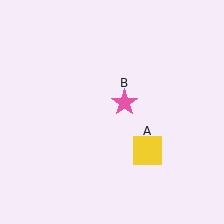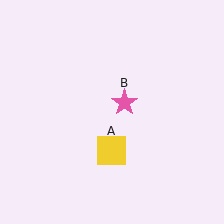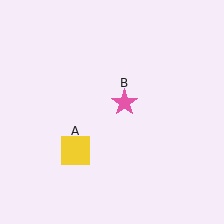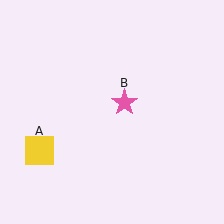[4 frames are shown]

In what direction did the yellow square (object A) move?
The yellow square (object A) moved left.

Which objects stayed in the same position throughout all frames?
Pink star (object B) remained stationary.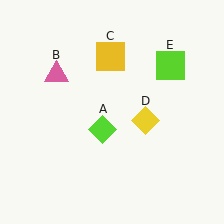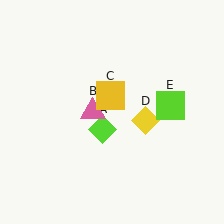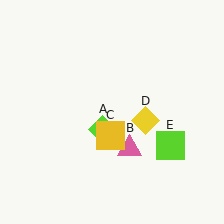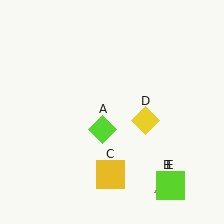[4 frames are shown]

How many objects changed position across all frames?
3 objects changed position: pink triangle (object B), yellow square (object C), lime square (object E).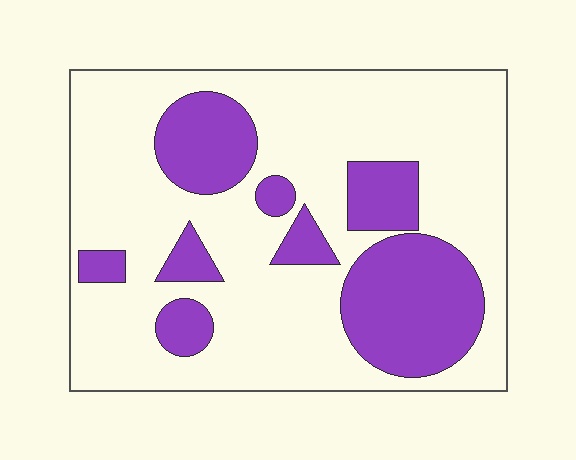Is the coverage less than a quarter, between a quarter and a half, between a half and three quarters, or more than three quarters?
Between a quarter and a half.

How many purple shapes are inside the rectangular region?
8.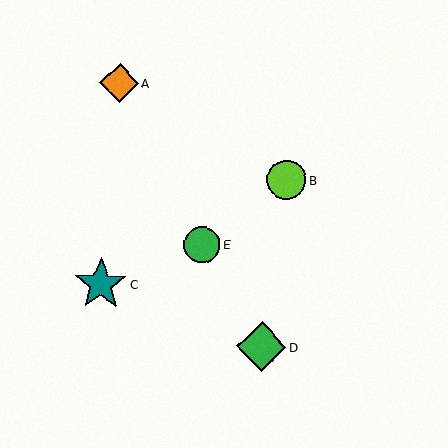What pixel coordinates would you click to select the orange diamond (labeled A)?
Click at (119, 83) to select the orange diamond A.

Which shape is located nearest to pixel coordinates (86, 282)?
The teal star (labeled C) at (101, 284) is nearest to that location.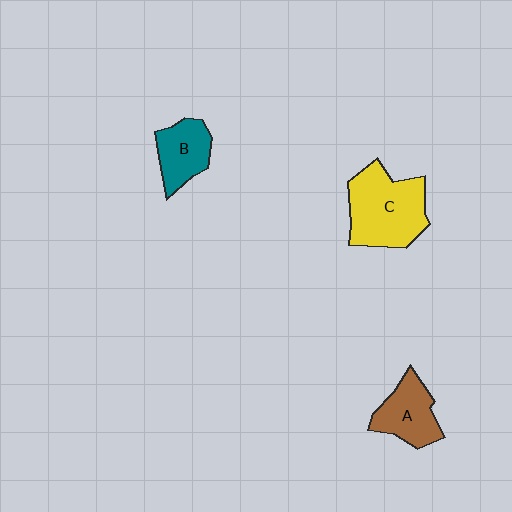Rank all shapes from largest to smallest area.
From largest to smallest: C (yellow), A (brown), B (teal).